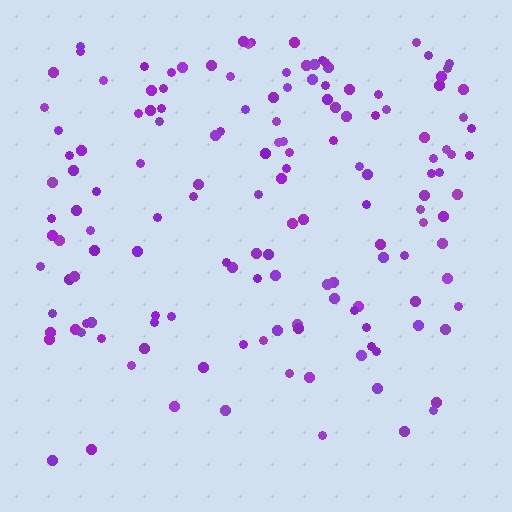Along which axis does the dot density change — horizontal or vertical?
Vertical.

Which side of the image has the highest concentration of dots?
The top.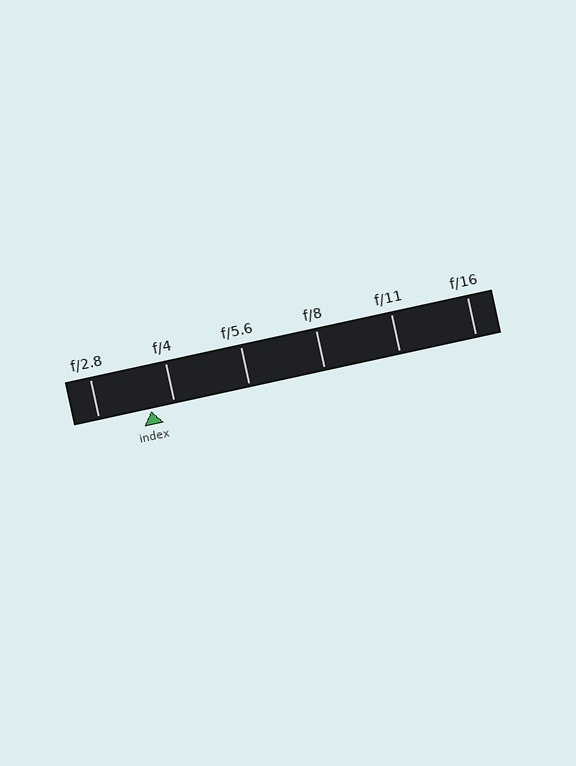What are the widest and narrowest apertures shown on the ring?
The widest aperture shown is f/2.8 and the narrowest is f/16.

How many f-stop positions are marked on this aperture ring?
There are 6 f-stop positions marked.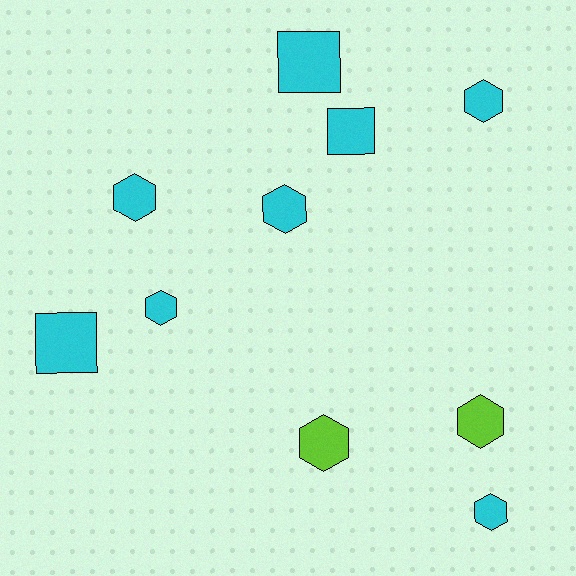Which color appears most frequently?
Cyan, with 8 objects.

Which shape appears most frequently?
Hexagon, with 7 objects.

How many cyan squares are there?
There are 3 cyan squares.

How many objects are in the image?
There are 10 objects.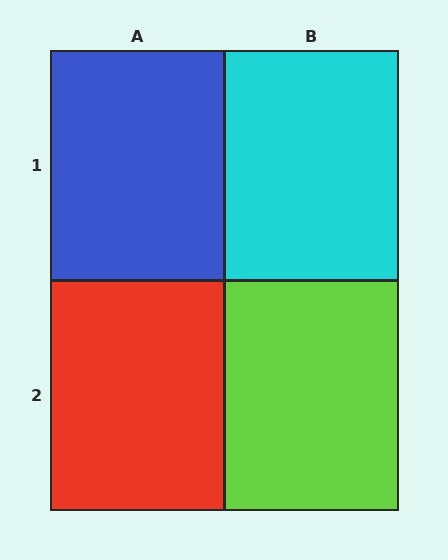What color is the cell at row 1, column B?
Cyan.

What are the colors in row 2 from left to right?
Red, lime.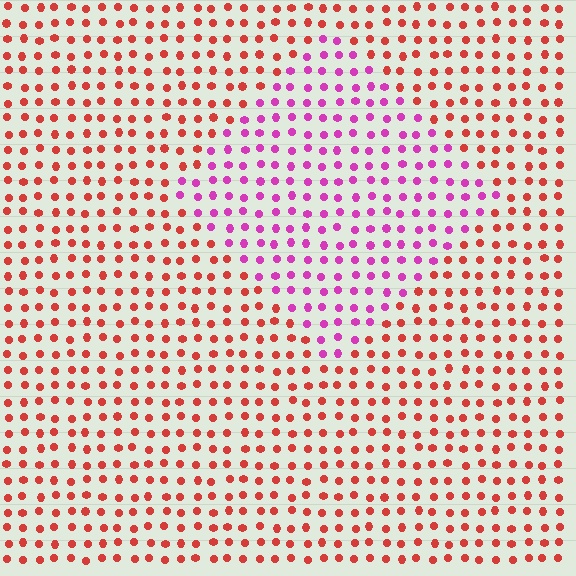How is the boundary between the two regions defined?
The boundary is defined purely by a slight shift in hue (about 51 degrees). Spacing, size, and orientation are identical on both sides.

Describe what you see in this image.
The image is filled with small red elements in a uniform arrangement. A diamond-shaped region is visible where the elements are tinted to a slightly different hue, forming a subtle color boundary.